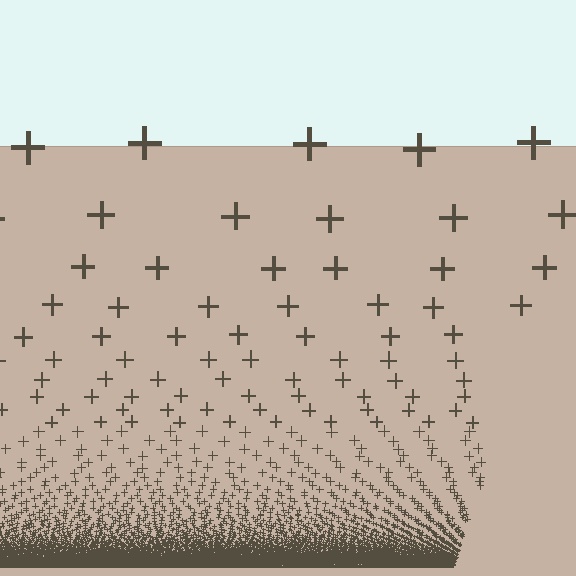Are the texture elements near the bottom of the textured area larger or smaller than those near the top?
Smaller. The gradient is inverted — elements near the bottom are smaller and denser.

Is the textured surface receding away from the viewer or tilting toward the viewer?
The surface appears to tilt toward the viewer. Texture elements get larger and sparser toward the top.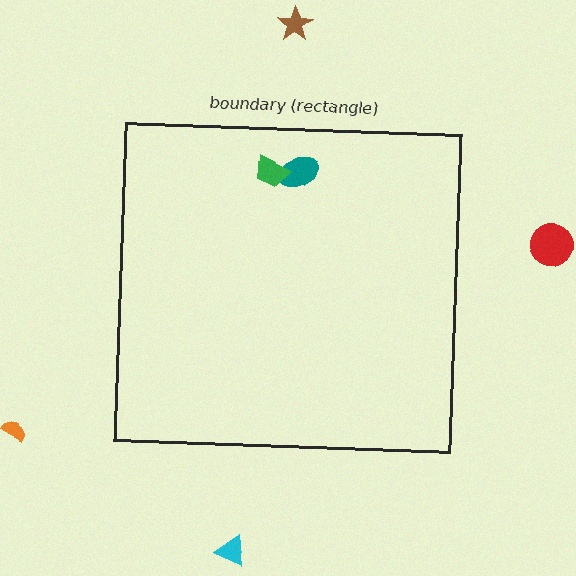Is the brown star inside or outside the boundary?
Outside.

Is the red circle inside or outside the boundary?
Outside.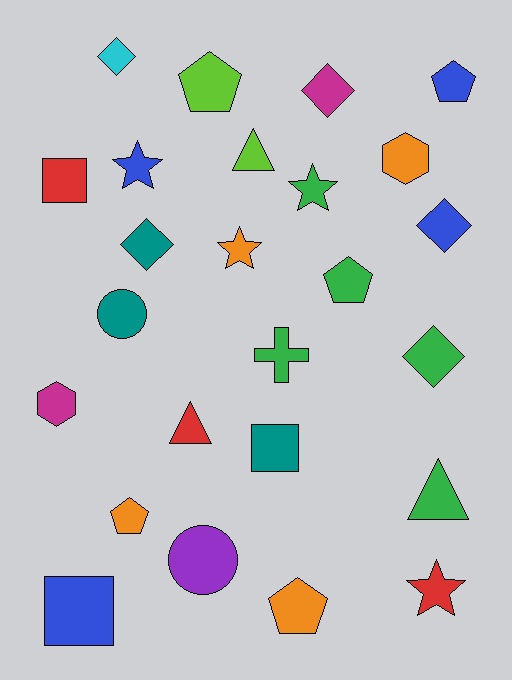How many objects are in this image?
There are 25 objects.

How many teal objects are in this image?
There are 3 teal objects.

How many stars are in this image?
There are 4 stars.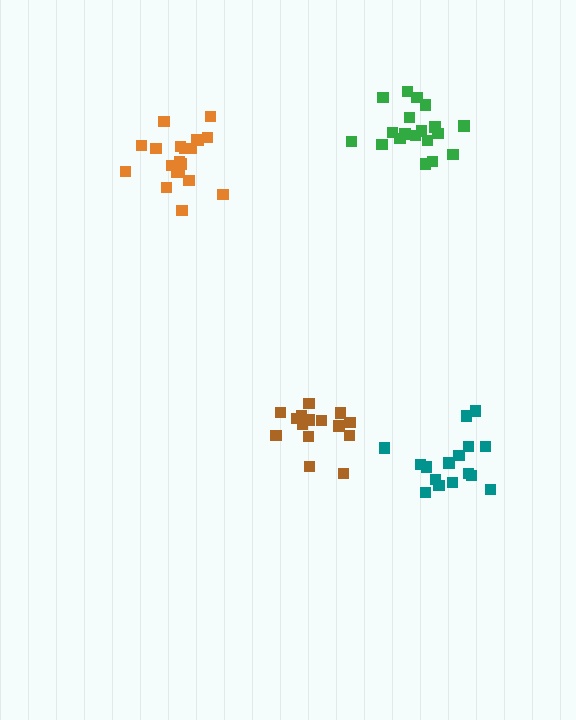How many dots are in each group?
Group 1: 20 dots, Group 2: 16 dots, Group 3: 15 dots, Group 4: 20 dots (71 total).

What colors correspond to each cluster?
The clusters are colored: orange, teal, brown, green.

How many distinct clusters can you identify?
There are 4 distinct clusters.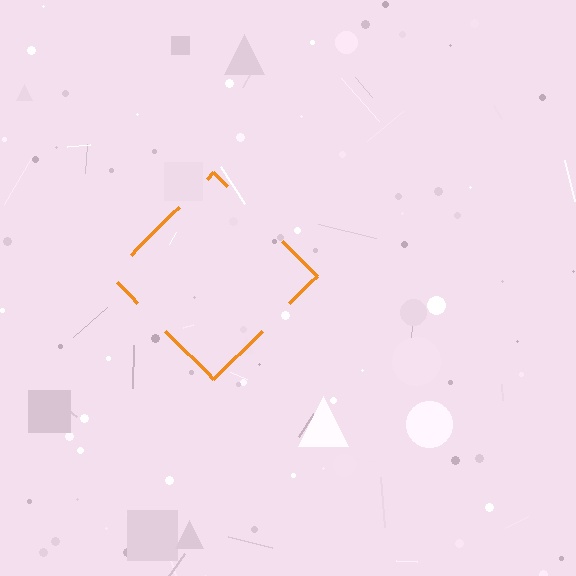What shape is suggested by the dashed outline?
The dashed outline suggests a diamond.